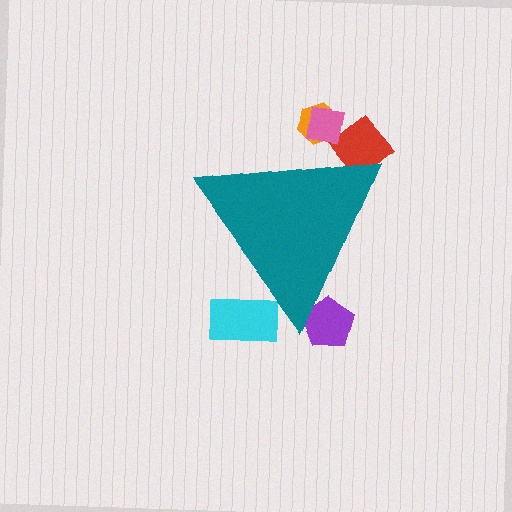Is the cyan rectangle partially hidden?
Yes, the cyan rectangle is partially hidden behind the teal triangle.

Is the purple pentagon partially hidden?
Yes, the purple pentagon is partially hidden behind the teal triangle.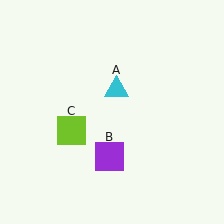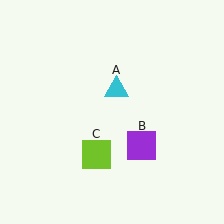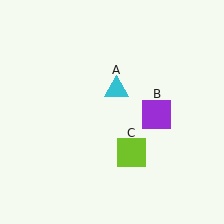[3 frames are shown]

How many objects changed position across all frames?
2 objects changed position: purple square (object B), lime square (object C).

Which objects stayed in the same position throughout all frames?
Cyan triangle (object A) remained stationary.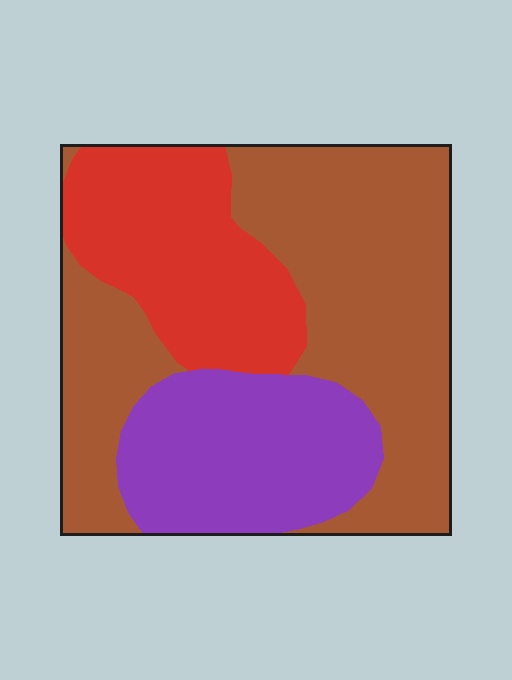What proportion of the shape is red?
Red covers around 25% of the shape.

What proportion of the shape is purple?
Purple covers 24% of the shape.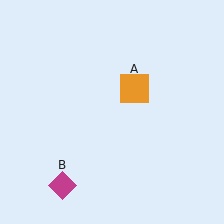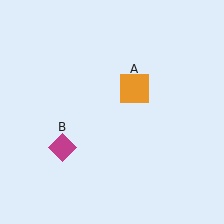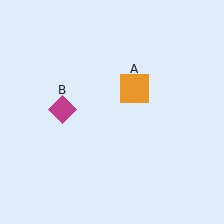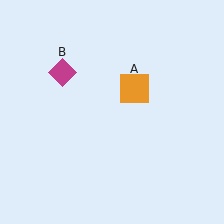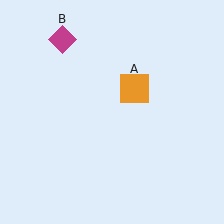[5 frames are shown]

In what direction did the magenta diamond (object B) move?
The magenta diamond (object B) moved up.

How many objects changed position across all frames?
1 object changed position: magenta diamond (object B).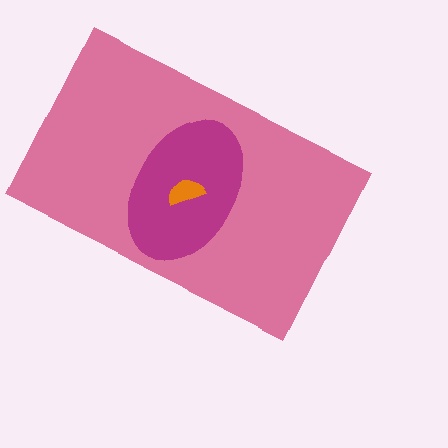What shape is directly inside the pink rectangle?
The magenta ellipse.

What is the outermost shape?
The pink rectangle.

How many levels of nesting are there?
3.